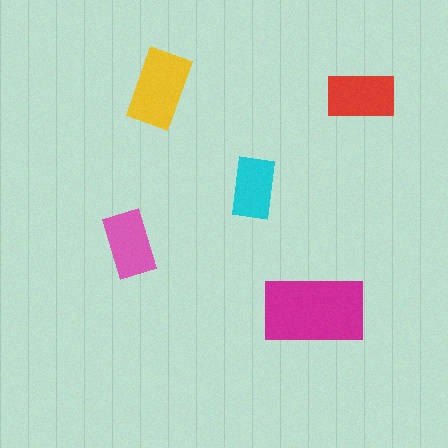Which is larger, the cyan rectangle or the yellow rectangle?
The yellow one.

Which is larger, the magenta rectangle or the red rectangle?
The magenta one.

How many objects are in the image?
There are 5 objects in the image.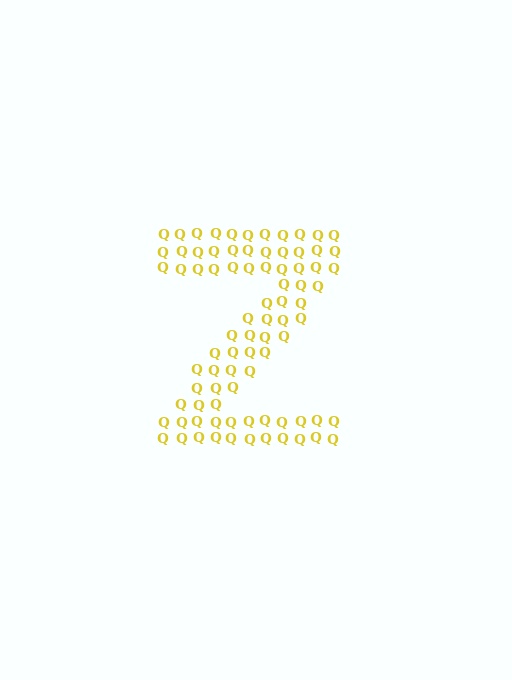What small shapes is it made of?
It is made of small letter Q's.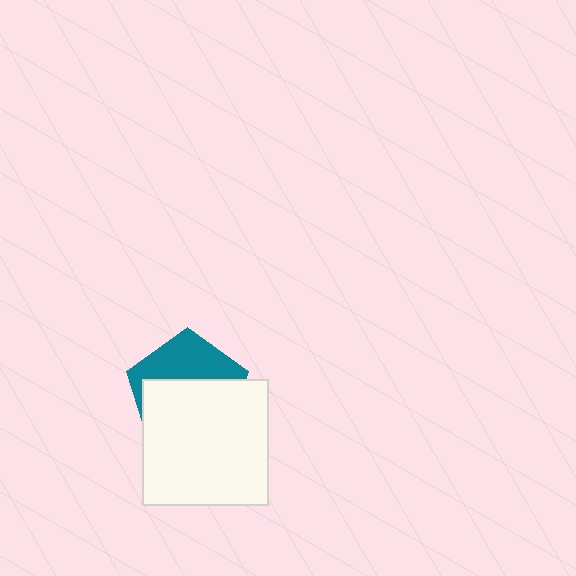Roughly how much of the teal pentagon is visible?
A small part of it is visible (roughly 39%).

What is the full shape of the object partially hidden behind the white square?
The partially hidden object is a teal pentagon.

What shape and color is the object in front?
The object in front is a white square.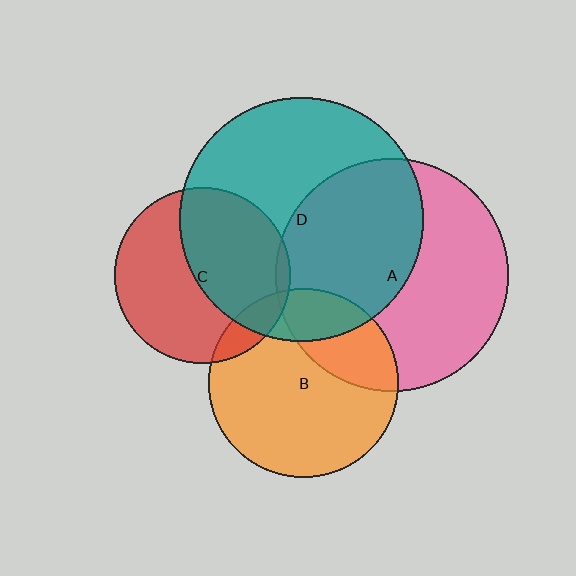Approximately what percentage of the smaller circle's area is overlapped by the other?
Approximately 50%.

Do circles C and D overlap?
Yes.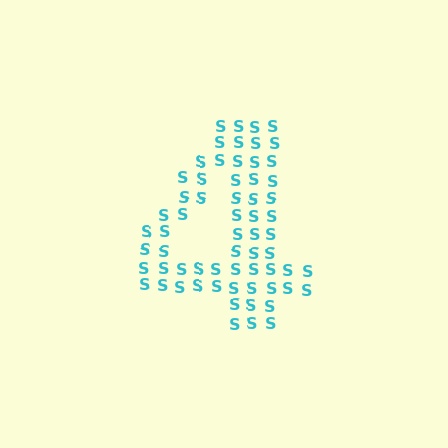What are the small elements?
The small elements are letter S's.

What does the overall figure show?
The overall figure shows the digit 4.